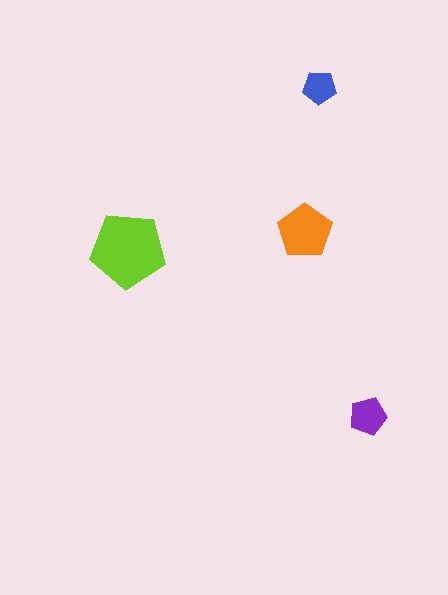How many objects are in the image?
There are 4 objects in the image.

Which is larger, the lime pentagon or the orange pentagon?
The lime one.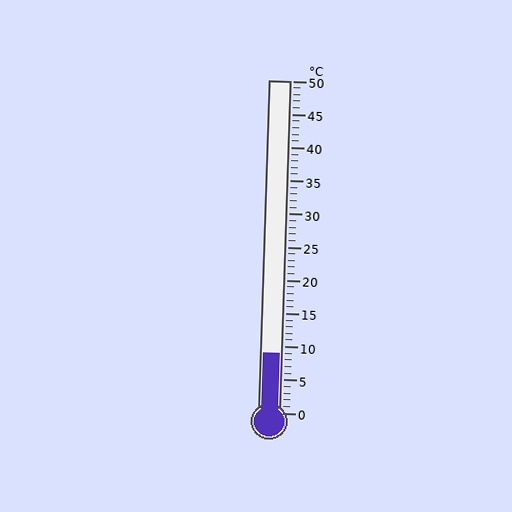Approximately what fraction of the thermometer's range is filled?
The thermometer is filled to approximately 20% of its range.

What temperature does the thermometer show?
The thermometer shows approximately 9°C.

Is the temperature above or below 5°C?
The temperature is above 5°C.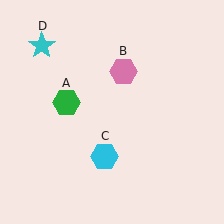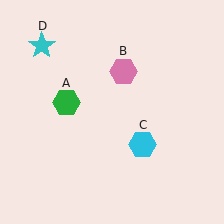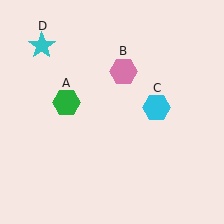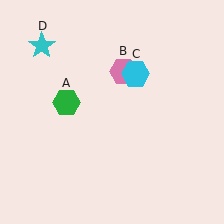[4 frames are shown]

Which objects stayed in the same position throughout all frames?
Green hexagon (object A) and pink hexagon (object B) and cyan star (object D) remained stationary.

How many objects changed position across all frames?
1 object changed position: cyan hexagon (object C).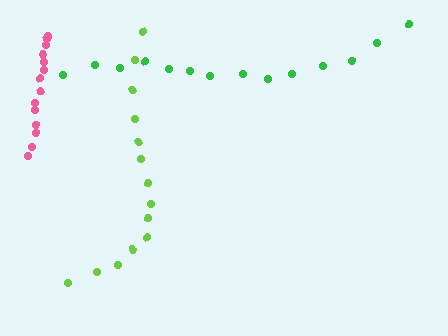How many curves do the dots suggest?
There are 3 distinct paths.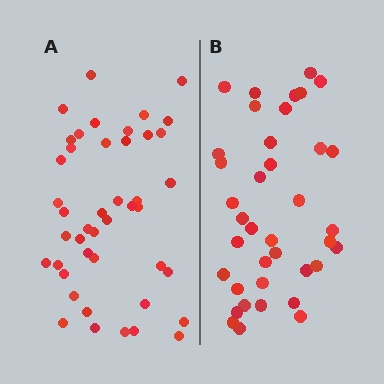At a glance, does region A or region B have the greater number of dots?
Region A (the left region) has more dots.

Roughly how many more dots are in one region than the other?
Region A has about 6 more dots than region B.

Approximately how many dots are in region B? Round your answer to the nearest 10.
About 40 dots. (The exact count is 38, which rounds to 40.)